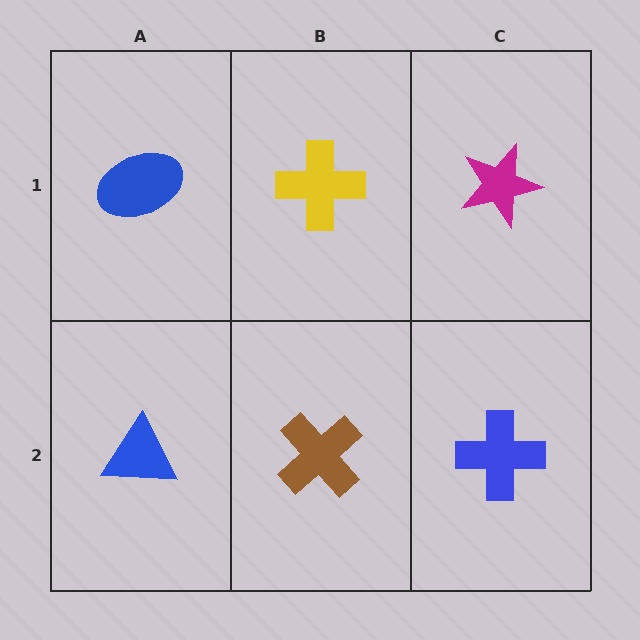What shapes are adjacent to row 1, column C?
A blue cross (row 2, column C), a yellow cross (row 1, column B).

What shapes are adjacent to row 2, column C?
A magenta star (row 1, column C), a brown cross (row 2, column B).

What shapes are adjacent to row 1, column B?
A brown cross (row 2, column B), a blue ellipse (row 1, column A), a magenta star (row 1, column C).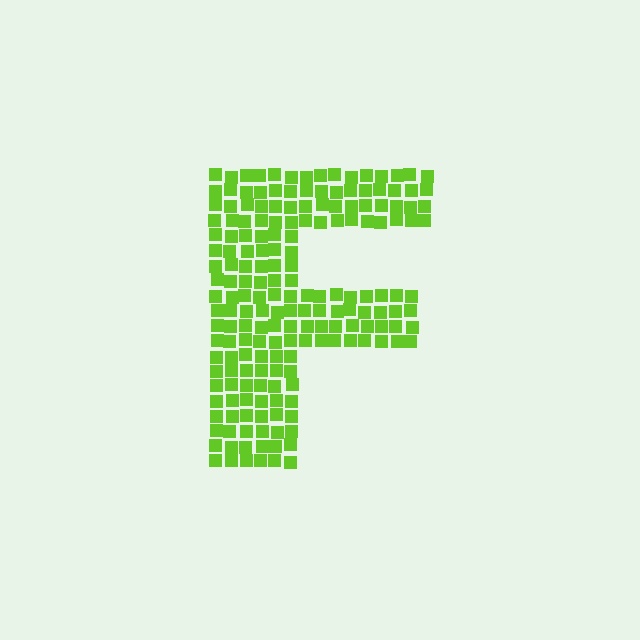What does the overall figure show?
The overall figure shows the letter F.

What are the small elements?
The small elements are squares.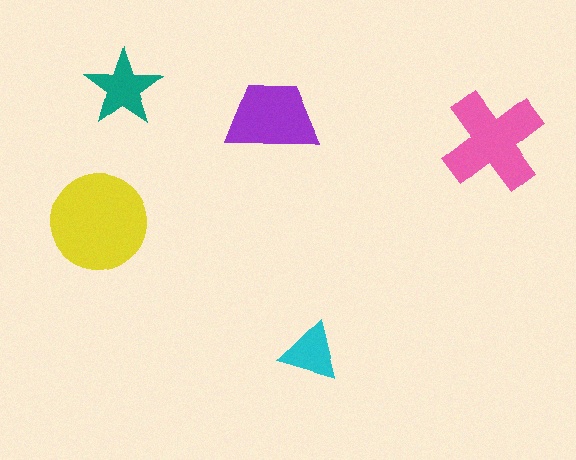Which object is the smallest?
The cyan triangle.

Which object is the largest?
The yellow circle.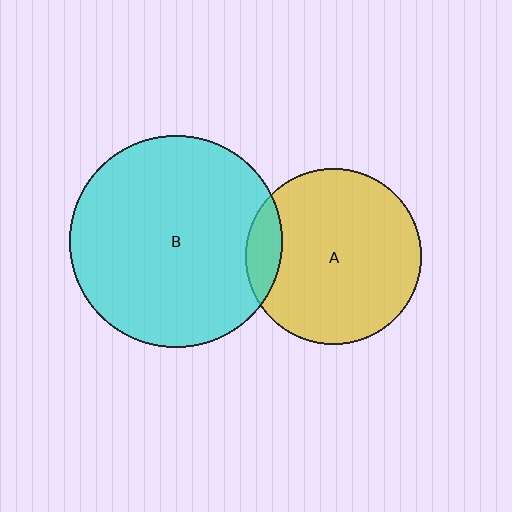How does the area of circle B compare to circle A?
Approximately 1.5 times.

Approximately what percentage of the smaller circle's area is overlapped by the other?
Approximately 10%.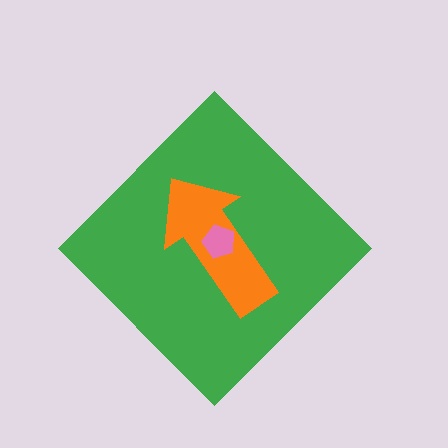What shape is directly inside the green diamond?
The orange arrow.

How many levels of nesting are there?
3.